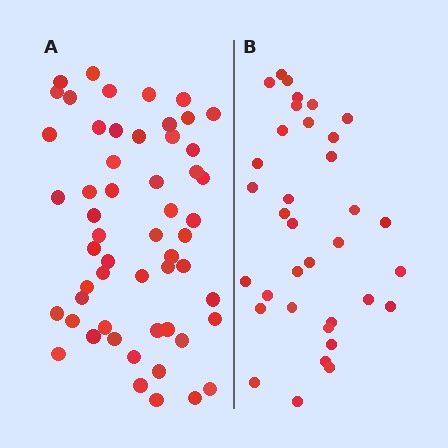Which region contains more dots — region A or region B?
Region A (the left region) has more dots.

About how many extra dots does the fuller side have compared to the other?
Region A has approximately 20 more dots than region B.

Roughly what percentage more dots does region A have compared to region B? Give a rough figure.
About 55% more.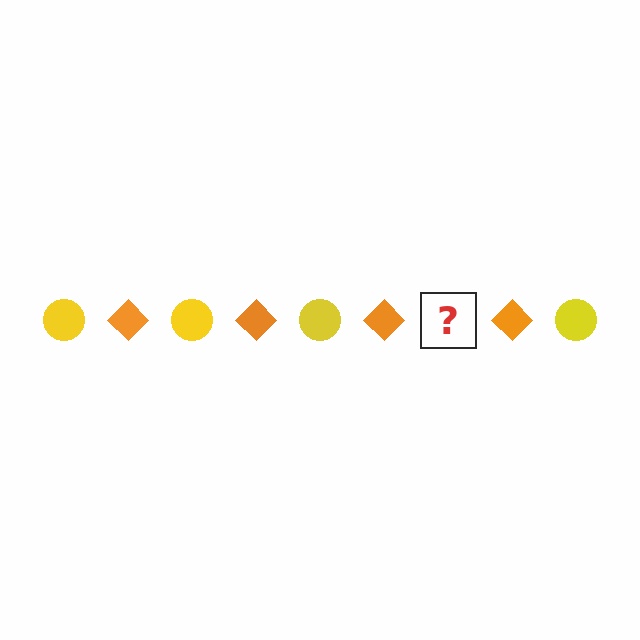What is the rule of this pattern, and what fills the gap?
The rule is that the pattern alternates between yellow circle and orange diamond. The gap should be filled with a yellow circle.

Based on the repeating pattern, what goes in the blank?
The blank should be a yellow circle.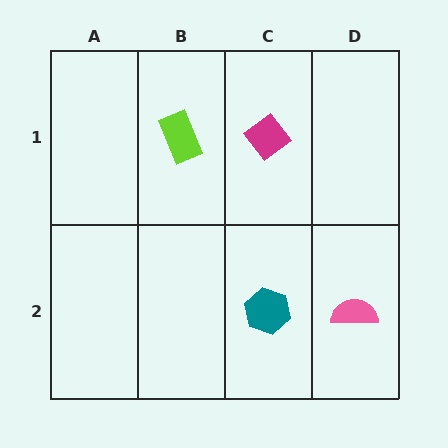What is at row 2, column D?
A pink semicircle.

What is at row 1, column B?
A lime rectangle.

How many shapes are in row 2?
2 shapes.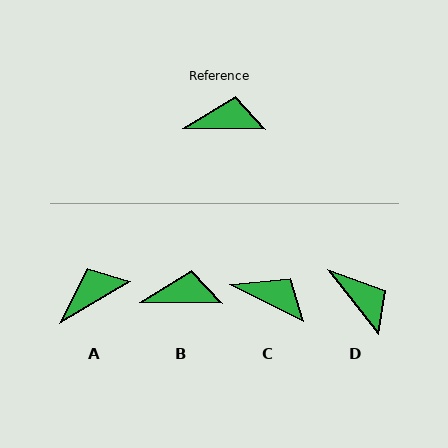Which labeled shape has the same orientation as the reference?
B.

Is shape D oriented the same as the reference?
No, it is off by about 52 degrees.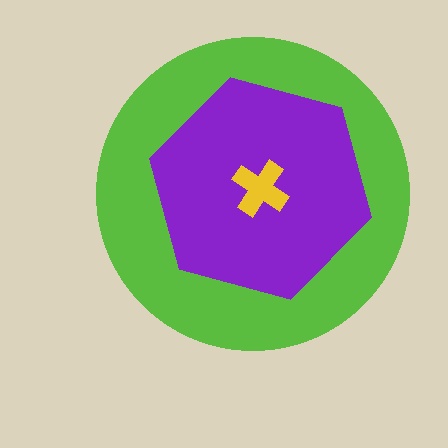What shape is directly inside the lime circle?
The purple hexagon.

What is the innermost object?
The yellow cross.